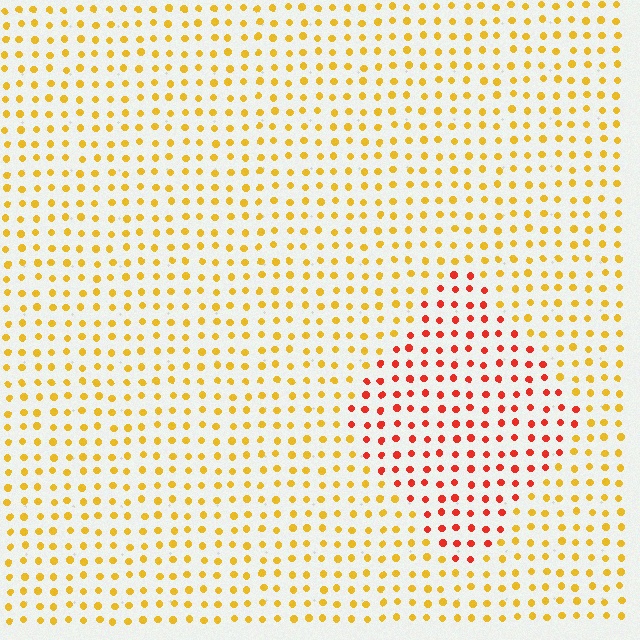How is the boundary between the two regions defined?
The boundary is defined purely by a slight shift in hue (about 44 degrees). Spacing, size, and orientation are identical on both sides.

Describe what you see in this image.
The image is filled with small yellow elements in a uniform arrangement. A diamond-shaped region is visible where the elements are tinted to a slightly different hue, forming a subtle color boundary.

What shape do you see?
I see a diamond.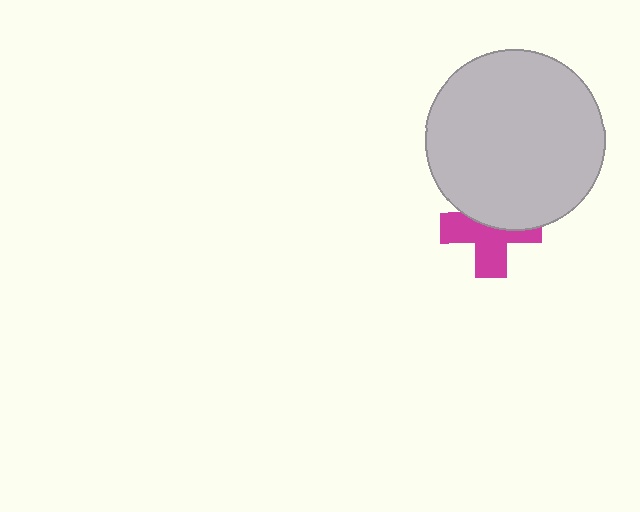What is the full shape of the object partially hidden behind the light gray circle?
The partially hidden object is a magenta cross.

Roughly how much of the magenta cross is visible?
About half of it is visible (roughly 57%).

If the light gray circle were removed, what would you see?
You would see the complete magenta cross.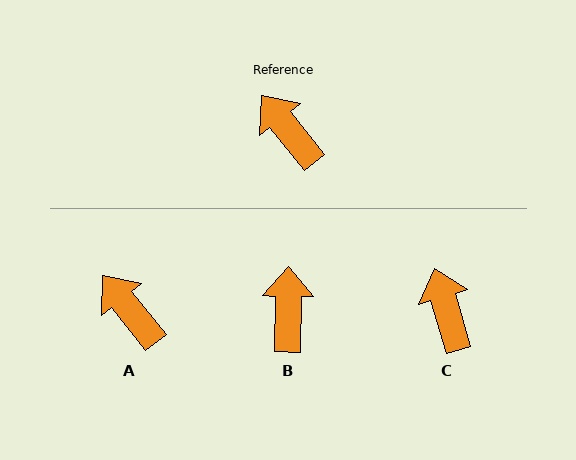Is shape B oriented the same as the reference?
No, it is off by about 39 degrees.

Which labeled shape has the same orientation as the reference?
A.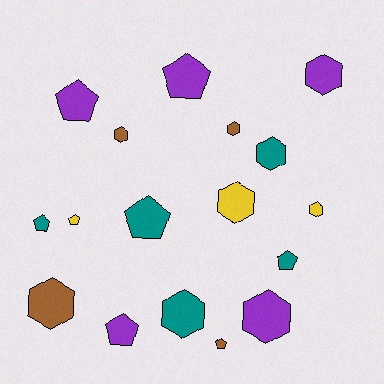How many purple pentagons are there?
There are 3 purple pentagons.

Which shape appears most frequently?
Hexagon, with 9 objects.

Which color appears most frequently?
Purple, with 5 objects.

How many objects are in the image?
There are 17 objects.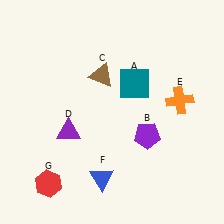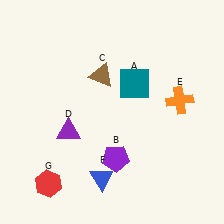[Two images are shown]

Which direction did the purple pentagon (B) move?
The purple pentagon (B) moved left.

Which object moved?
The purple pentagon (B) moved left.